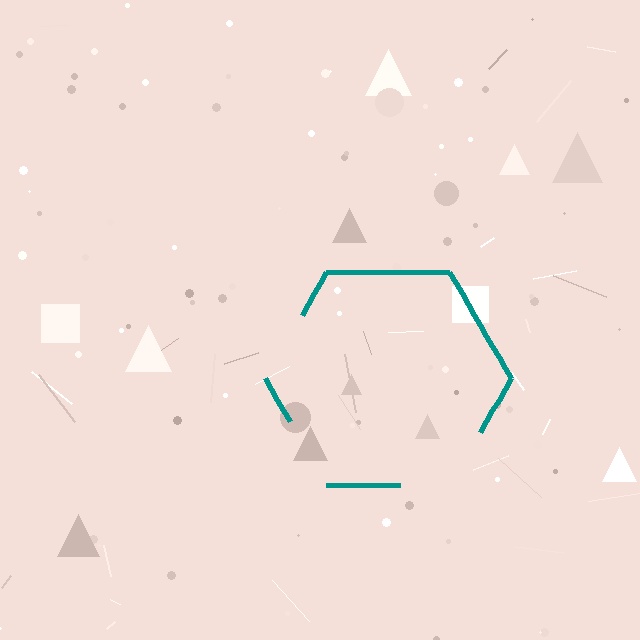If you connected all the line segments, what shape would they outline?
They would outline a hexagon.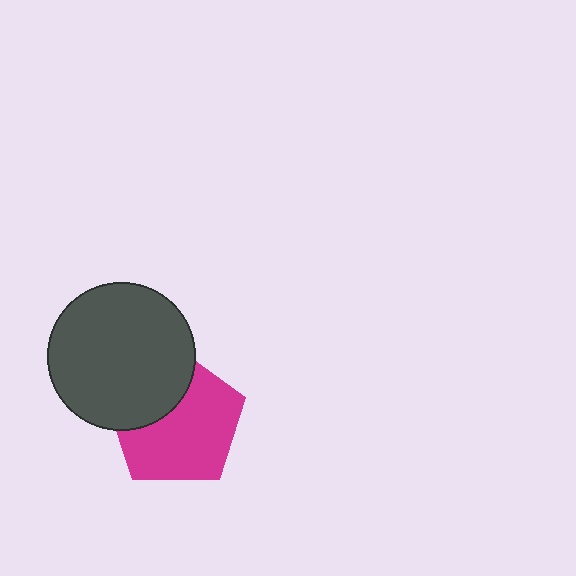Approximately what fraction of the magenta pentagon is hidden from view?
Roughly 34% of the magenta pentagon is hidden behind the dark gray circle.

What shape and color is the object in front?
The object in front is a dark gray circle.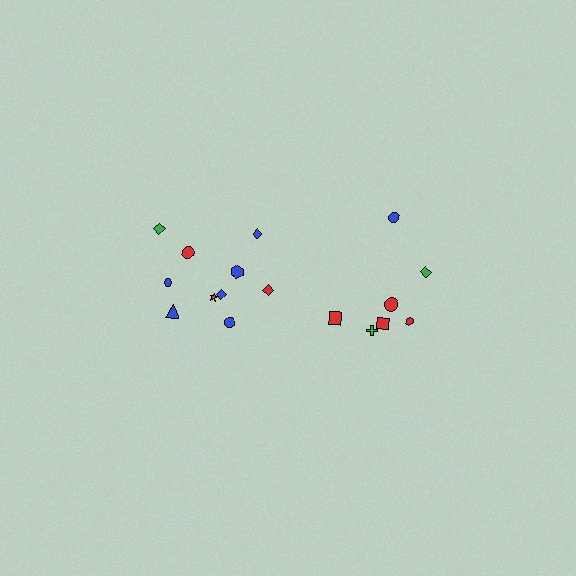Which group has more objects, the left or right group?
The left group.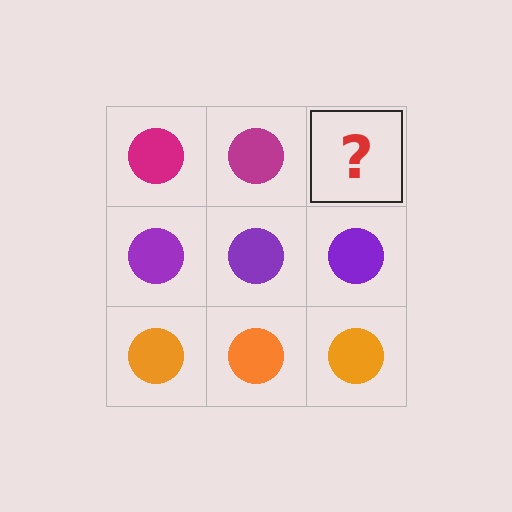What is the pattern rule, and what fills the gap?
The rule is that each row has a consistent color. The gap should be filled with a magenta circle.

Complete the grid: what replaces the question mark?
The question mark should be replaced with a magenta circle.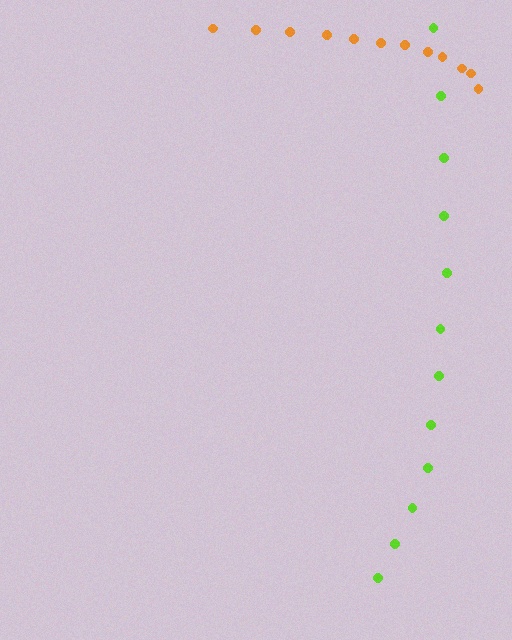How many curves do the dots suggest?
There are 2 distinct paths.